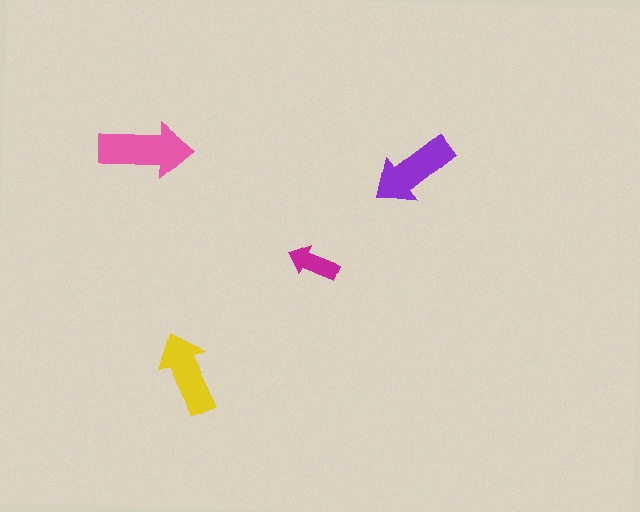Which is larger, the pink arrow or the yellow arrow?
The pink one.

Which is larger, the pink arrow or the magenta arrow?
The pink one.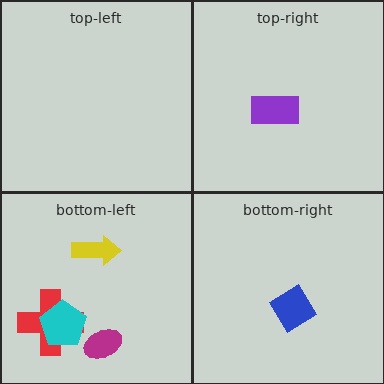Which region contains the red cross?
The bottom-left region.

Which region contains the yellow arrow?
The bottom-left region.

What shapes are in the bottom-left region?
The magenta ellipse, the red cross, the cyan pentagon, the yellow arrow.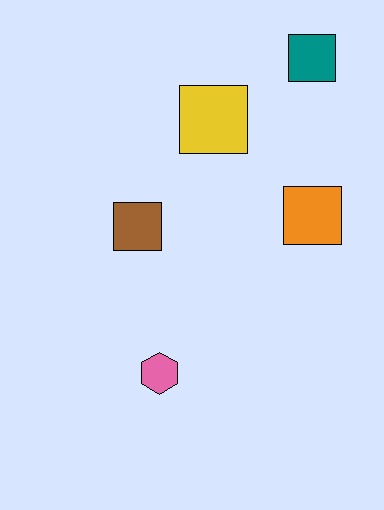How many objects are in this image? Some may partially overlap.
There are 5 objects.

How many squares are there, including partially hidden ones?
There are 4 squares.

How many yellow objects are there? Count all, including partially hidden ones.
There is 1 yellow object.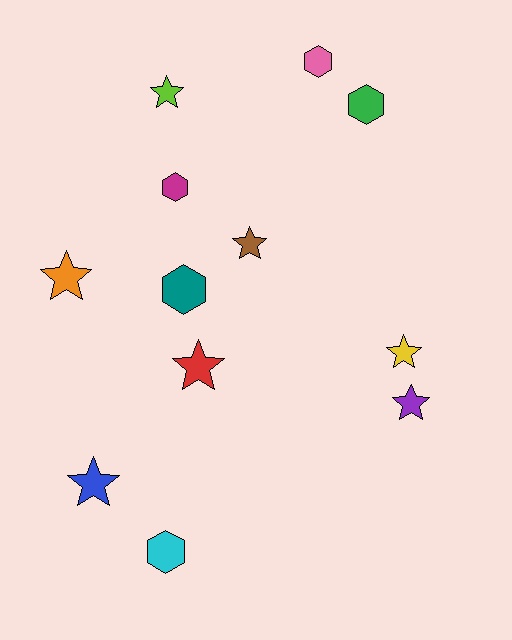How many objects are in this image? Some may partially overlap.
There are 12 objects.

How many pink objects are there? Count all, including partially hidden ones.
There is 1 pink object.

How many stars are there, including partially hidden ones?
There are 7 stars.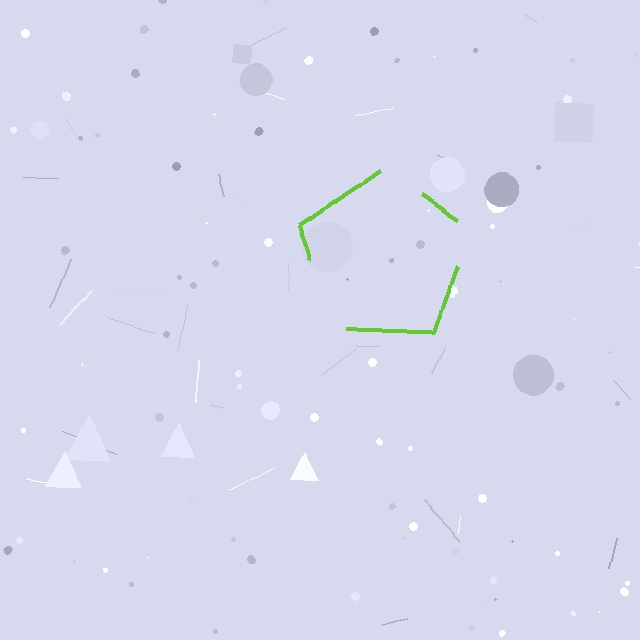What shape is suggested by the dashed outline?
The dashed outline suggests a pentagon.